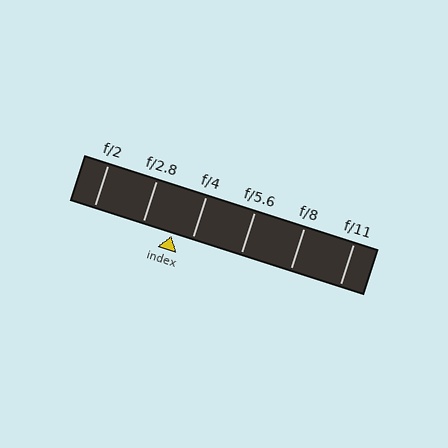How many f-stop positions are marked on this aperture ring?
There are 6 f-stop positions marked.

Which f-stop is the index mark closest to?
The index mark is closest to f/4.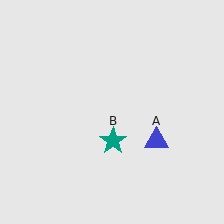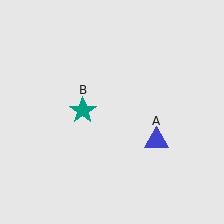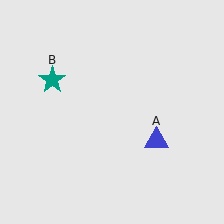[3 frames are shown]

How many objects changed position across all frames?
1 object changed position: teal star (object B).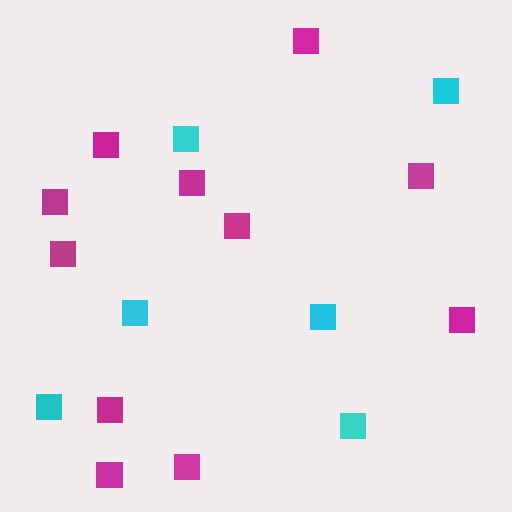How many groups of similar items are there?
There are 2 groups: one group of cyan squares (6) and one group of magenta squares (11).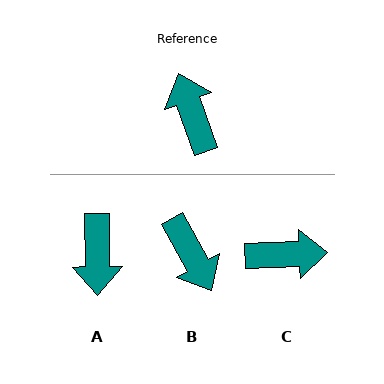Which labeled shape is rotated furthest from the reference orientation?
B, about 171 degrees away.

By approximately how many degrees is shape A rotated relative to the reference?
Approximately 161 degrees counter-clockwise.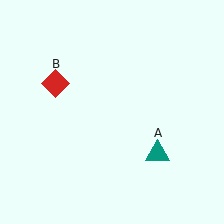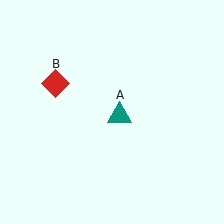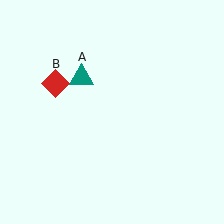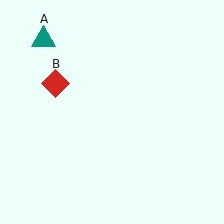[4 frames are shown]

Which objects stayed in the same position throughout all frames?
Red diamond (object B) remained stationary.